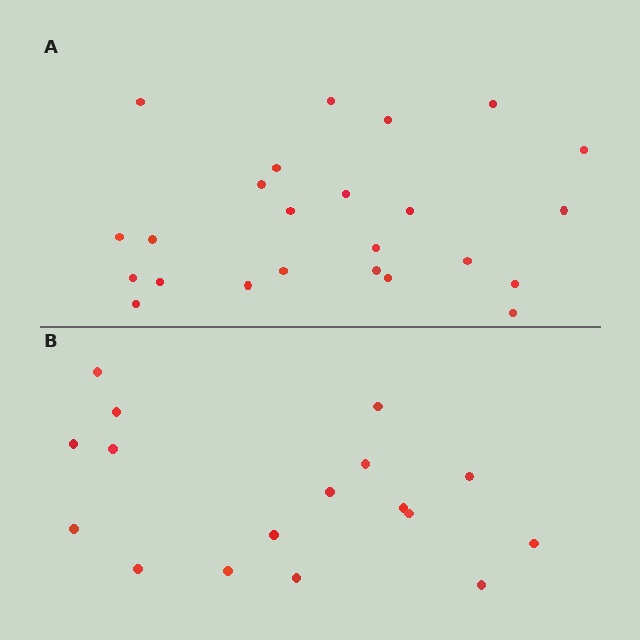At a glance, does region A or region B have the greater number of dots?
Region A (the top region) has more dots.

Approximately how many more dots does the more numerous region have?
Region A has roughly 8 or so more dots than region B.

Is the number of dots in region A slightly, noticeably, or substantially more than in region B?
Region A has noticeably more, but not dramatically so. The ratio is roughly 1.4 to 1.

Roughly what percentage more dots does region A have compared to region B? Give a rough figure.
About 40% more.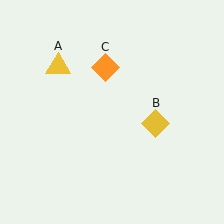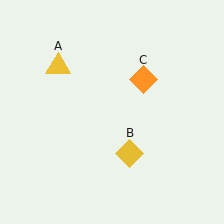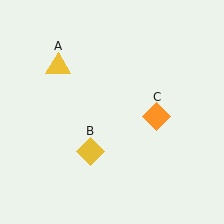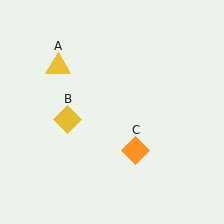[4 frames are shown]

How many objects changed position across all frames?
2 objects changed position: yellow diamond (object B), orange diamond (object C).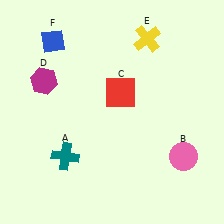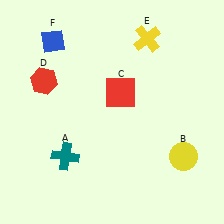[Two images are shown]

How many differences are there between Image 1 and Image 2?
There are 2 differences between the two images.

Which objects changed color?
B changed from pink to yellow. D changed from magenta to red.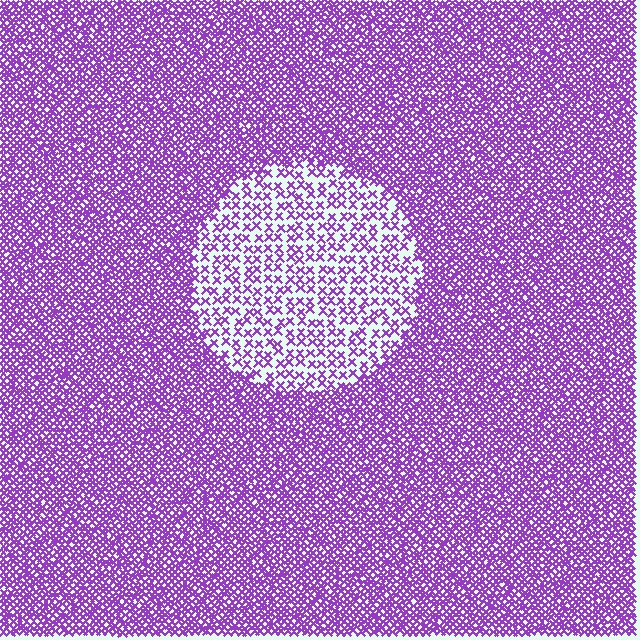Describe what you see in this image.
The image contains small purple elements arranged at two different densities. A circle-shaped region is visible where the elements are less densely packed than the surrounding area.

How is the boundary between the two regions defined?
The boundary is defined by a change in element density (approximately 2.5x ratio). All elements are the same color, size, and shape.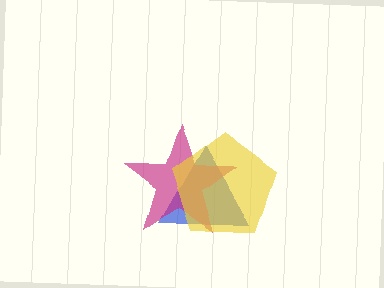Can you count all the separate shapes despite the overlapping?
Yes, there are 3 separate shapes.